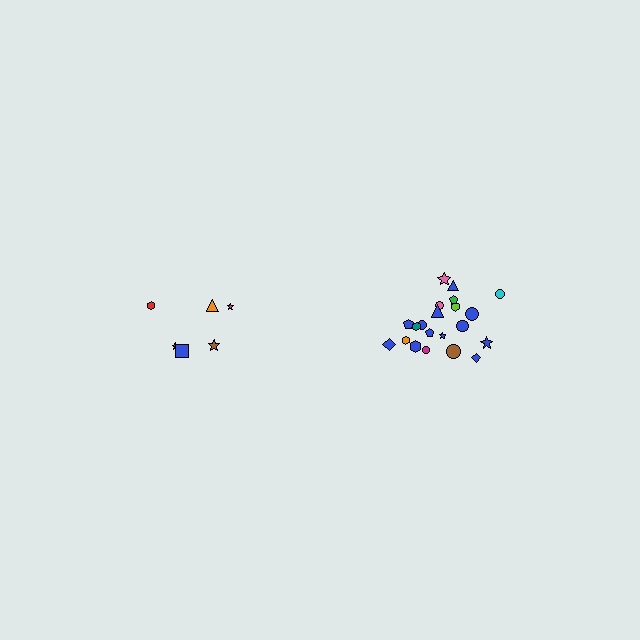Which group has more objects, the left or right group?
The right group.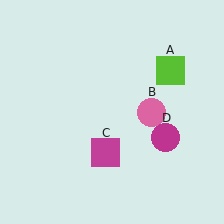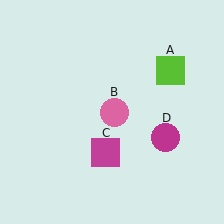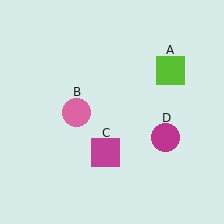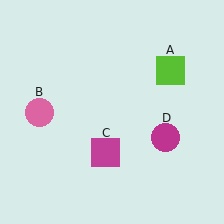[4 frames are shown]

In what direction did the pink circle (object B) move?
The pink circle (object B) moved left.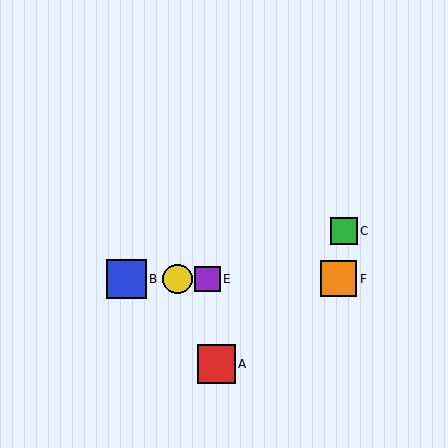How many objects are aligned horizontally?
4 objects (B, D, E, F) are aligned horizontally.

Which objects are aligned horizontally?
Objects B, D, E, F are aligned horizontally.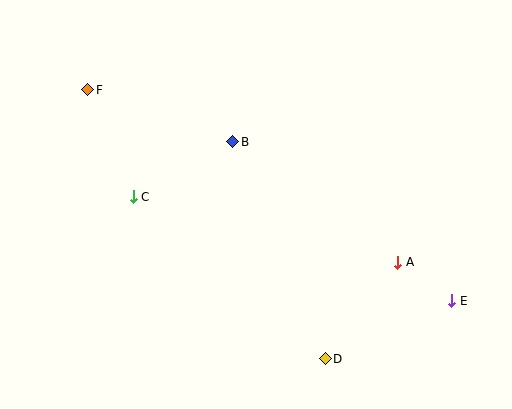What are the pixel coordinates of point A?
Point A is at (398, 262).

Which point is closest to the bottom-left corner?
Point C is closest to the bottom-left corner.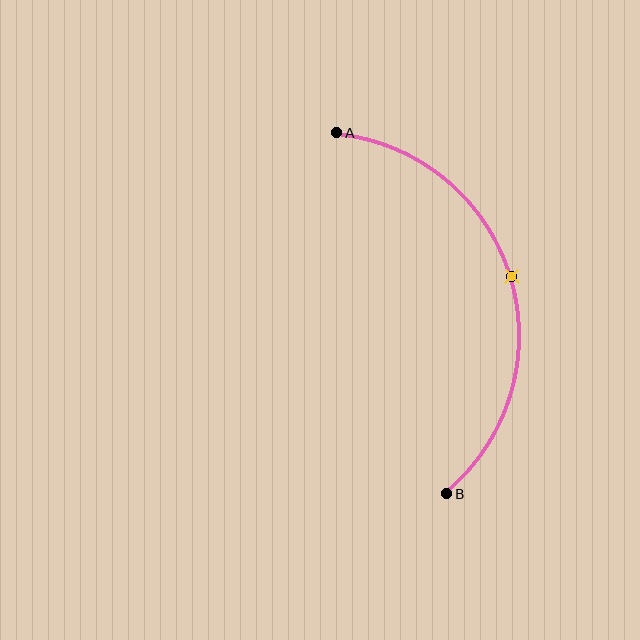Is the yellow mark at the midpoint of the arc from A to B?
Yes. The yellow mark lies on the arc at equal arc-length from both A and B — it is the arc midpoint.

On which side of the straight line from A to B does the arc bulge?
The arc bulges to the right of the straight line connecting A and B.